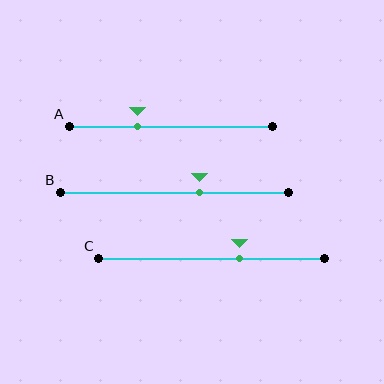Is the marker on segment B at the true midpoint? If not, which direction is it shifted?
No, the marker on segment B is shifted to the right by about 11% of the segment length.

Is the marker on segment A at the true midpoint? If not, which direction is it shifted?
No, the marker on segment A is shifted to the left by about 17% of the segment length.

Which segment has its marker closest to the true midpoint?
Segment B has its marker closest to the true midpoint.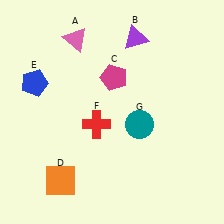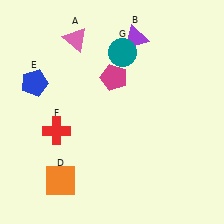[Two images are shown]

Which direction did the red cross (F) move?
The red cross (F) moved left.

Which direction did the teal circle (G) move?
The teal circle (G) moved up.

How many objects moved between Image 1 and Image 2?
2 objects moved between the two images.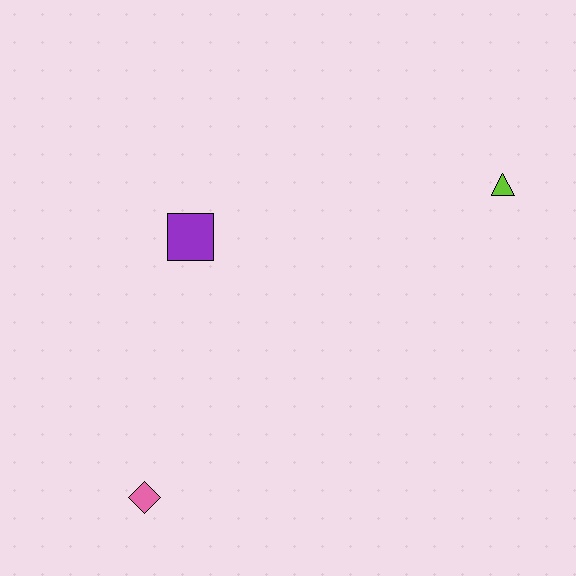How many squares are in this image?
There is 1 square.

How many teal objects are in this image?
There are no teal objects.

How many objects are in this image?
There are 3 objects.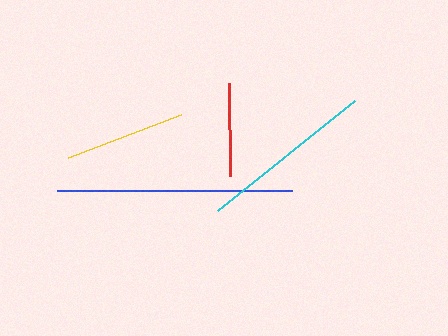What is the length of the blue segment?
The blue segment is approximately 235 pixels long.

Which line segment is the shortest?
The red line is the shortest at approximately 93 pixels.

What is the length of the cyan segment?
The cyan segment is approximately 176 pixels long.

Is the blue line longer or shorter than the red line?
The blue line is longer than the red line.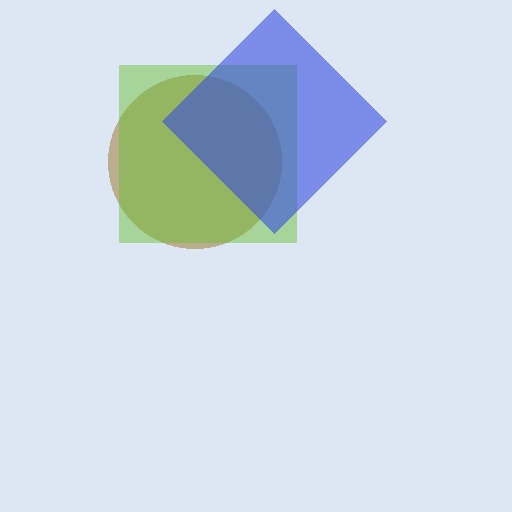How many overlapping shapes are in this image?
There are 3 overlapping shapes in the image.